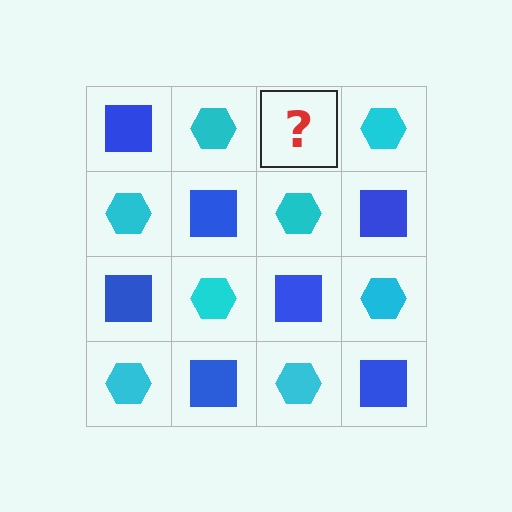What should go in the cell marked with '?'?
The missing cell should contain a blue square.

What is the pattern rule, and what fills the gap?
The rule is that it alternates blue square and cyan hexagon in a checkerboard pattern. The gap should be filled with a blue square.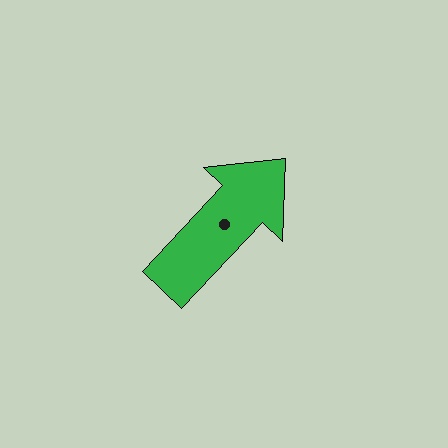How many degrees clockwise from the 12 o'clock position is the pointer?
Approximately 43 degrees.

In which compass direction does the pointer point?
Northeast.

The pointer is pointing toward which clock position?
Roughly 1 o'clock.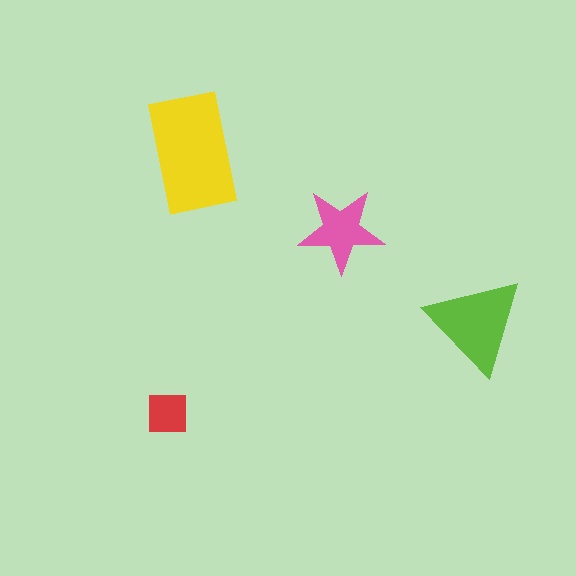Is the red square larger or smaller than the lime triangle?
Smaller.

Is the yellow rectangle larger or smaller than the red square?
Larger.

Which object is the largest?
The yellow rectangle.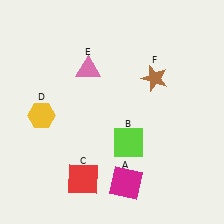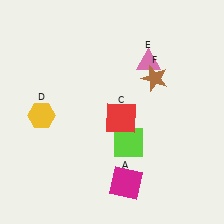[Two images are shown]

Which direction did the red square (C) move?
The red square (C) moved up.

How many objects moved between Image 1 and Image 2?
2 objects moved between the two images.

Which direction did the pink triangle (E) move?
The pink triangle (E) moved right.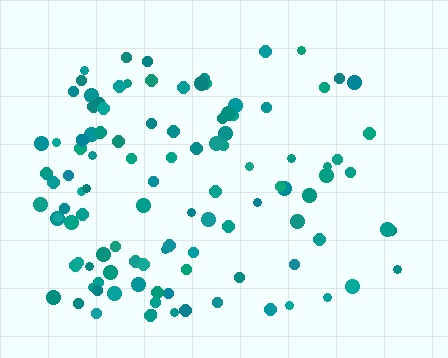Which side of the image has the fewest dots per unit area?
The right.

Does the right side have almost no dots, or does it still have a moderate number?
Still a moderate number, just noticeably fewer than the left.